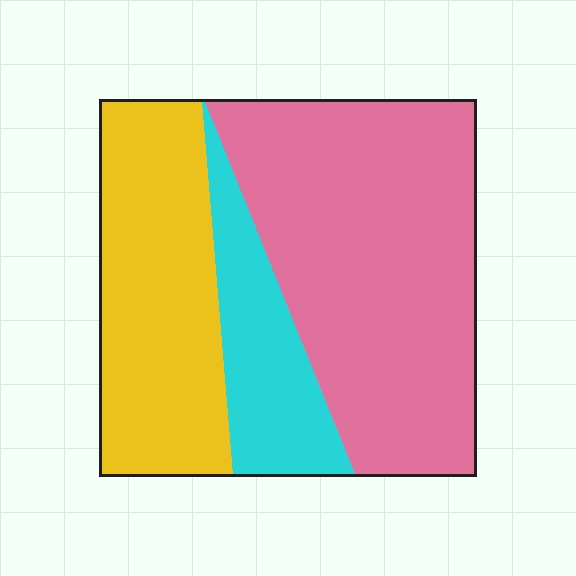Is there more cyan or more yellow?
Yellow.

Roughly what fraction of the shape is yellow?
Yellow covers around 30% of the shape.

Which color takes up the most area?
Pink, at roughly 50%.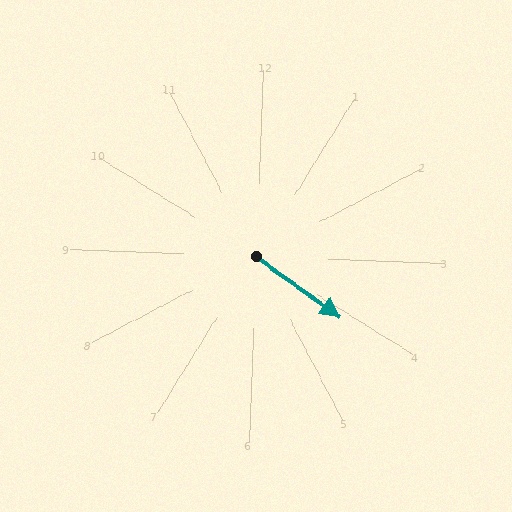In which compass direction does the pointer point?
Southeast.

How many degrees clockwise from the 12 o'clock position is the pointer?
Approximately 124 degrees.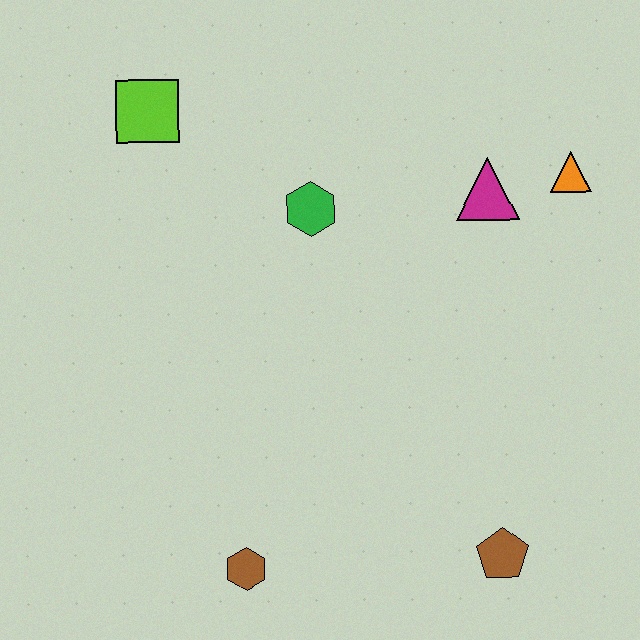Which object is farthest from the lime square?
The brown pentagon is farthest from the lime square.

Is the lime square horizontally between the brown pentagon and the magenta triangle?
No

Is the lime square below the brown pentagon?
No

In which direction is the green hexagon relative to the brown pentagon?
The green hexagon is above the brown pentagon.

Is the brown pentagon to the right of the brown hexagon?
Yes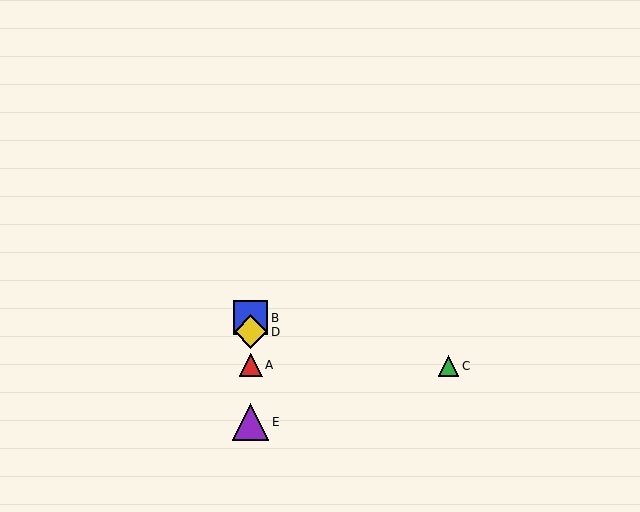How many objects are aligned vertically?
4 objects (A, B, D, E) are aligned vertically.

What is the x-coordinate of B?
Object B is at x≈251.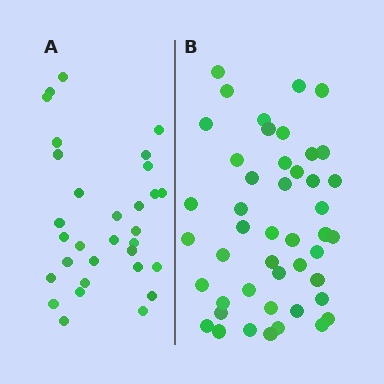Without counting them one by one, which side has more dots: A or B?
Region B (the right region) has more dots.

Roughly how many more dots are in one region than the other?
Region B has approximately 15 more dots than region A.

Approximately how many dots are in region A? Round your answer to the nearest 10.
About 30 dots. (The exact count is 31, which rounds to 30.)